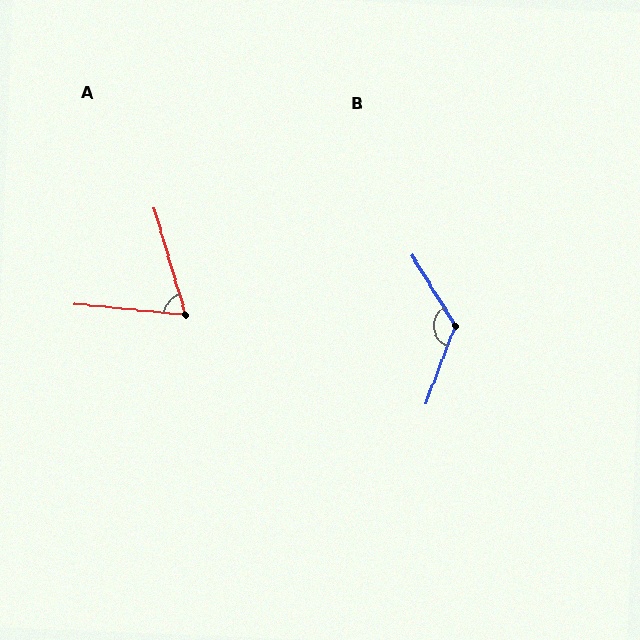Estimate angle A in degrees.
Approximately 68 degrees.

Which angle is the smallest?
A, at approximately 68 degrees.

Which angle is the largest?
B, at approximately 128 degrees.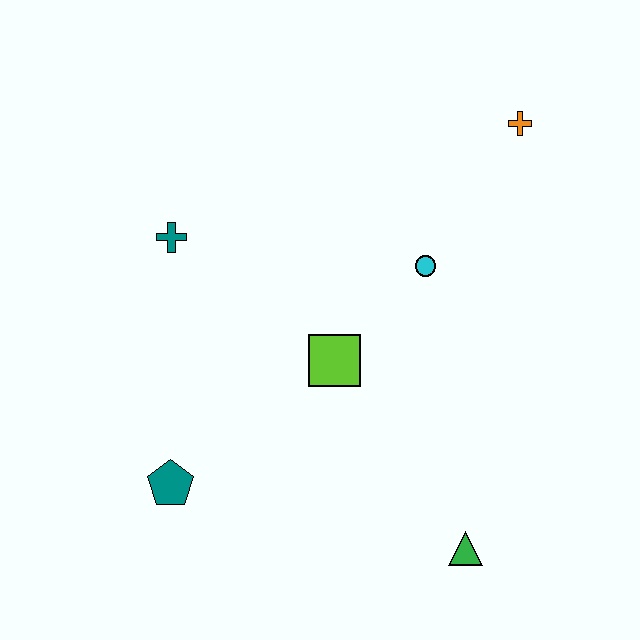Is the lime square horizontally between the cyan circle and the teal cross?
Yes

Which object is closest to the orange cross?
The cyan circle is closest to the orange cross.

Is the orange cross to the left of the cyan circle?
No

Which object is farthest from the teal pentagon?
The orange cross is farthest from the teal pentagon.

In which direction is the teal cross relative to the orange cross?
The teal cross is to the left of the orange cross.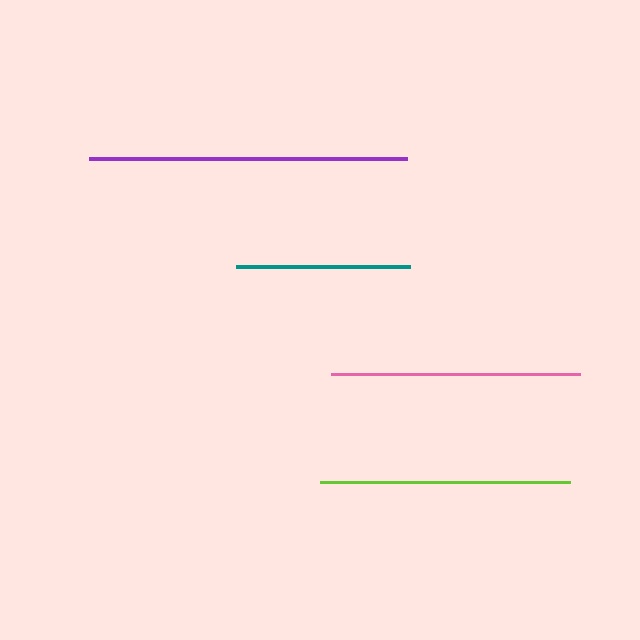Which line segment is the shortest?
The teal line is the shortest at approximately 174 pixels.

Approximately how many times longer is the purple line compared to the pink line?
The purple line is approximately 1.3 times the length of the pink line.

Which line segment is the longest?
The purple line is the longest at approximately 318 pixels.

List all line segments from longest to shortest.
From longest to shortest: purple, lime, pink, teal.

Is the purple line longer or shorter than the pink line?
The purple line is longer than the pink line.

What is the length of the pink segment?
The pink segment is approximately 249 pixels long.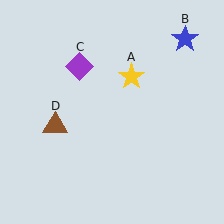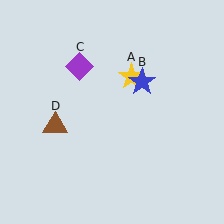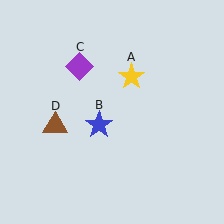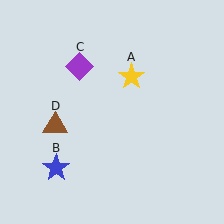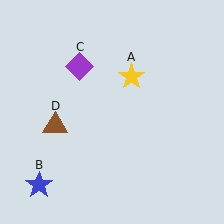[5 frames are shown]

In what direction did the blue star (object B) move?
The blue star (object B) moved down and to the left.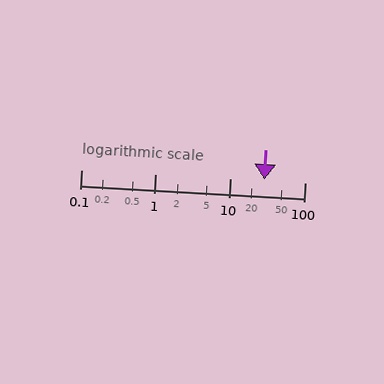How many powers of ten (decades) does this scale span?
The scale spans 3 decades, from 0.1 to 100.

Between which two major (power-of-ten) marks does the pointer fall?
The pointer is between 10 and 100.